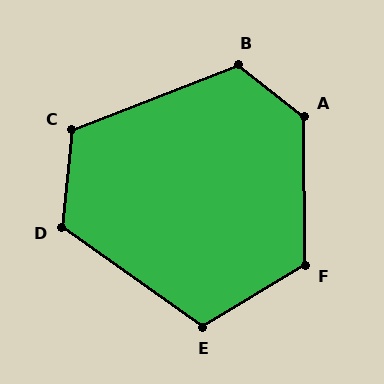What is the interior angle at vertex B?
Approximately 121 degrees (obtuse).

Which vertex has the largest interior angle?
A, at approximately 129 degrees.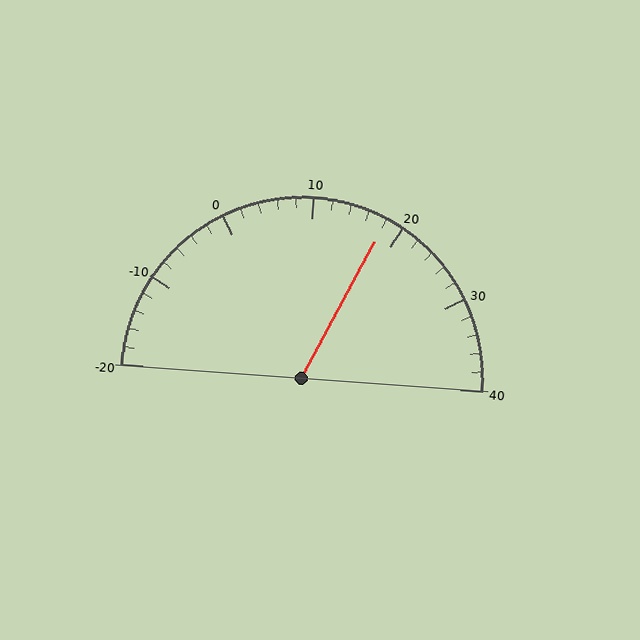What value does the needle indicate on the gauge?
The needle indicates approximately 18.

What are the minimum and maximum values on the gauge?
The gauge ranges from -20 to 40.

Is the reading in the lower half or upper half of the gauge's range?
The reading is in the upper half of the range (-20 to 40).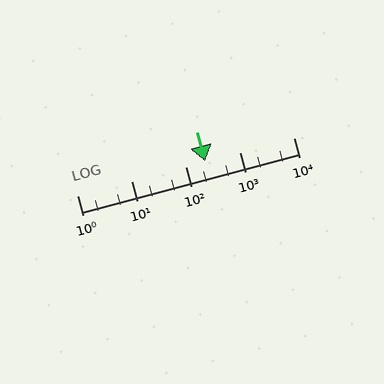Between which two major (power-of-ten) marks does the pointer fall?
The pointer is between 100 and 1000.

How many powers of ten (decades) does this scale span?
The scale spans 4 decades, from 1 to 10000.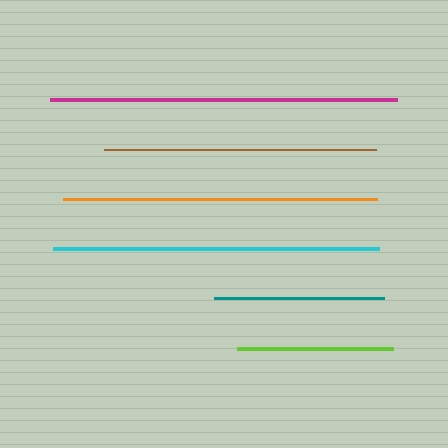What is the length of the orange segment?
The orange segment is approximately 314 pixels long.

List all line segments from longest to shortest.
From longest to shortest: magenta, cyan, orange, brown, teal, lime.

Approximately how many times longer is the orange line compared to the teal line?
The orange line is approximately 1.9 times the length of the teal line.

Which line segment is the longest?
The magenta line is the longest at approximately 347 pixels.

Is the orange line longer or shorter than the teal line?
The orange line is longer than the teal line.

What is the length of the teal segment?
The teal segment is approximately 169 pixels long.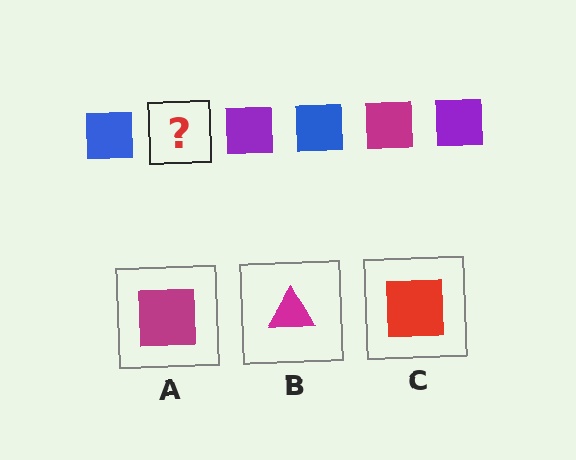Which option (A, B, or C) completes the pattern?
A.